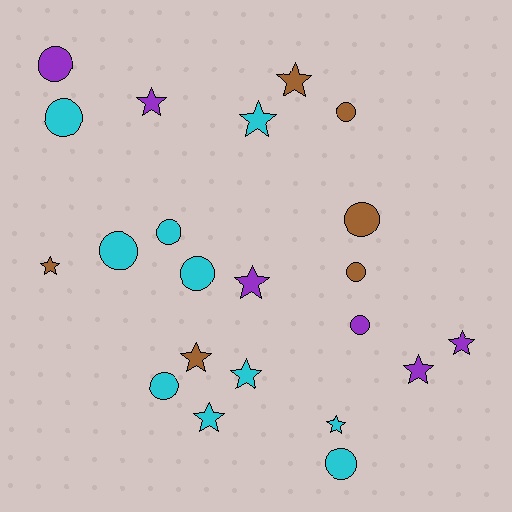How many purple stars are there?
There are 4 purple stars.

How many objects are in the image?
There are 22 objects.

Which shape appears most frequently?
Circle, with 11 objects.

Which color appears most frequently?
Cyan, with 10 objects.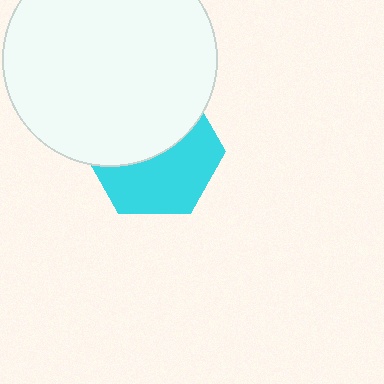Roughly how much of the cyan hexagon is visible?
About half of it is visible (roughly 51%).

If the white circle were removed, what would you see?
You would see the complete cyan hexagon.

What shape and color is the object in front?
The object in front is a white circle.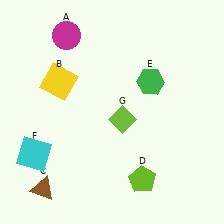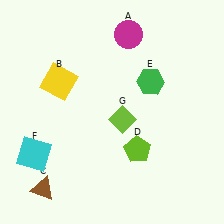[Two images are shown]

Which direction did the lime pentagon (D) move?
The lime pentagon (D) moved up.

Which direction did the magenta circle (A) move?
The magenta circle (A) moved right.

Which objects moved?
The objects that moved are: the magenta circle (A), the lime pentagon (D).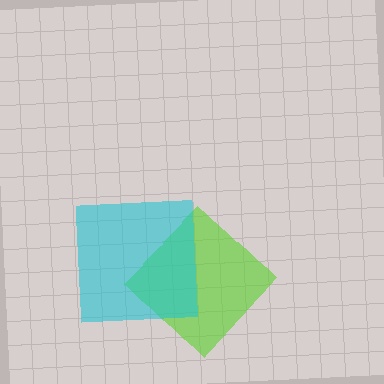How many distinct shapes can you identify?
There are 2 distinct shapes: a lime diamond, a cyan square.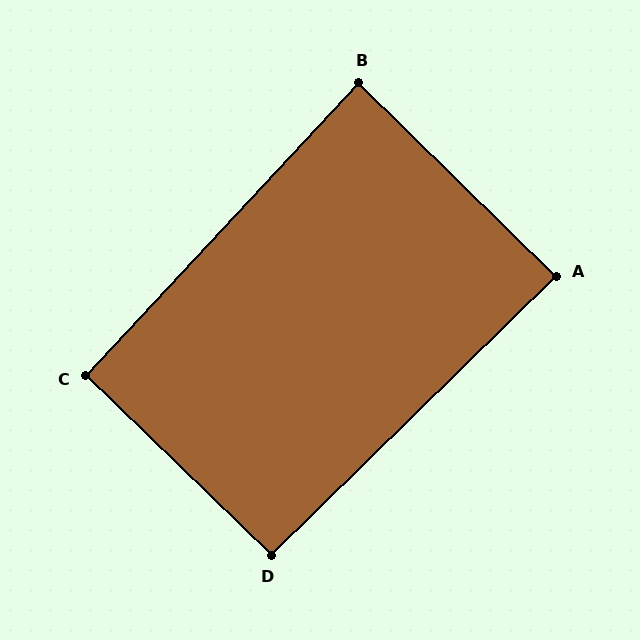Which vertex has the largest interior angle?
D, at approximately 91 degrees.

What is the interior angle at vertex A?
Approximately 89 degrees (approximately right).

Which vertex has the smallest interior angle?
B, at approximately 89 degrees.